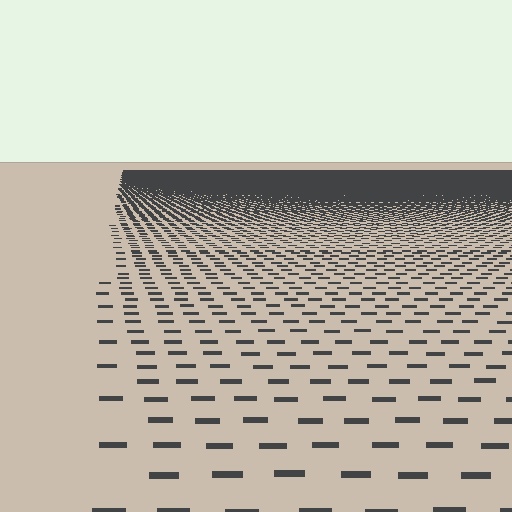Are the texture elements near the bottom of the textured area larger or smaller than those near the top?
Larger. Near the bottom, elements are closer to the viewer and appear at a bigger on-screen size.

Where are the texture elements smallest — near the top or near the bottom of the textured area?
Near the top.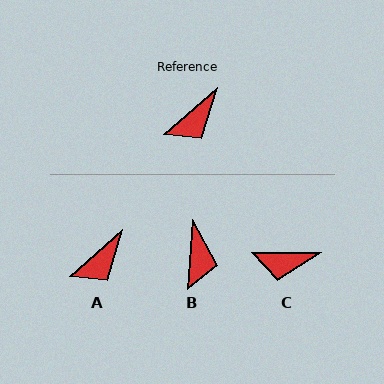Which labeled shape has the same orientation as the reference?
A.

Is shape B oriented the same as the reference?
No, it is off by about 46 degrees.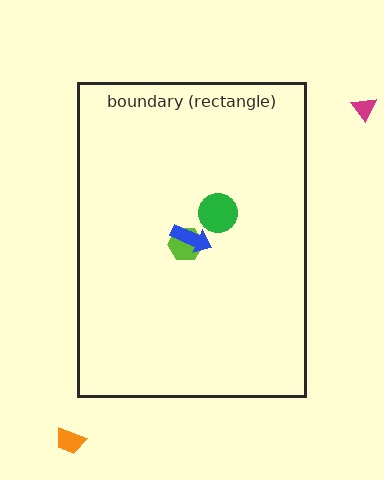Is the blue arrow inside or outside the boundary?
Inside.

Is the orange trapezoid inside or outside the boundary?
Outside.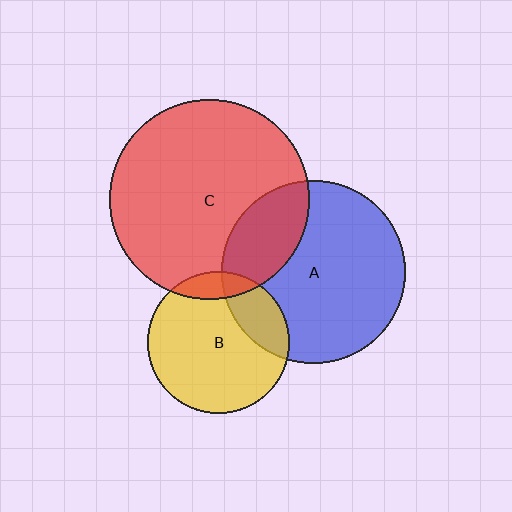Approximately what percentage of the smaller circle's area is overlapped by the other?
Approximately 25%.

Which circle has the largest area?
Circle C (red).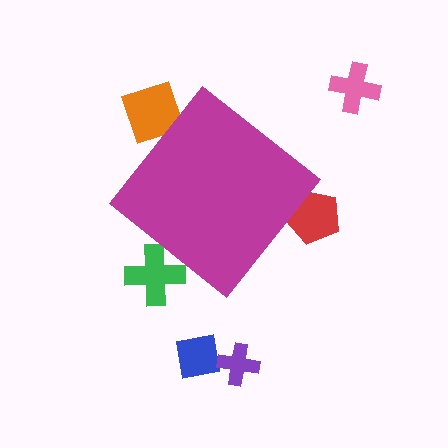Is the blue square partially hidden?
No, the blue square is fully visible.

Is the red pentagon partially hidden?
Yes, the red pentagon is partially hidden behind the magenta diamond.